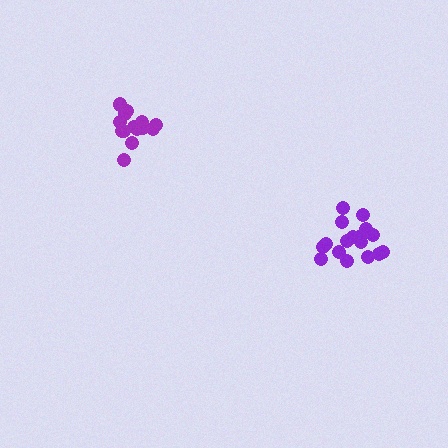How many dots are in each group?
Group 1: 17 dots, Group 2: 15 dots (32 total).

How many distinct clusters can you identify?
There are 2 distinct clusters.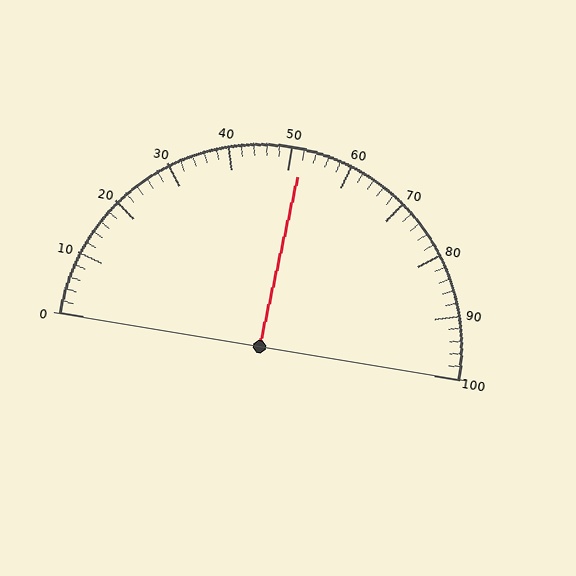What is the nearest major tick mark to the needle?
The nearest major tick mark is 50.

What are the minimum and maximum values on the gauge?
The gauge ranges from 0 to 100.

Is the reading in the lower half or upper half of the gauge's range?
The reading is in the upper half of the range (0 to 100).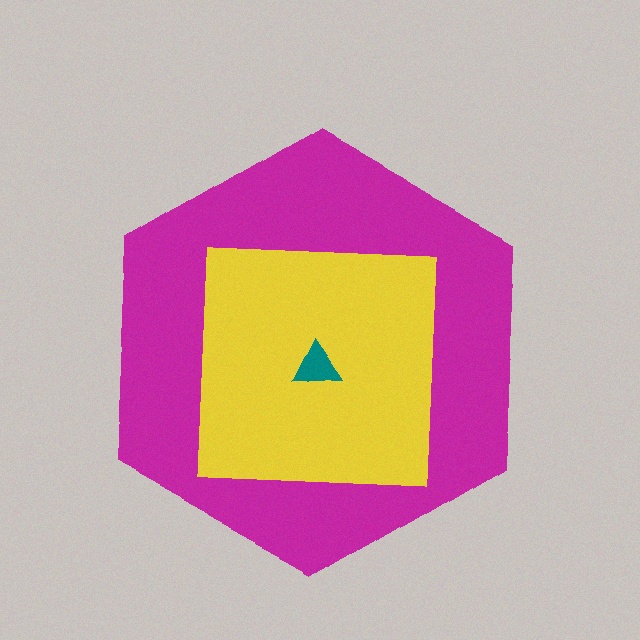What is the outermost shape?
The magenta hexagon.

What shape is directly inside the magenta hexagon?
The yellow square.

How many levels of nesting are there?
3.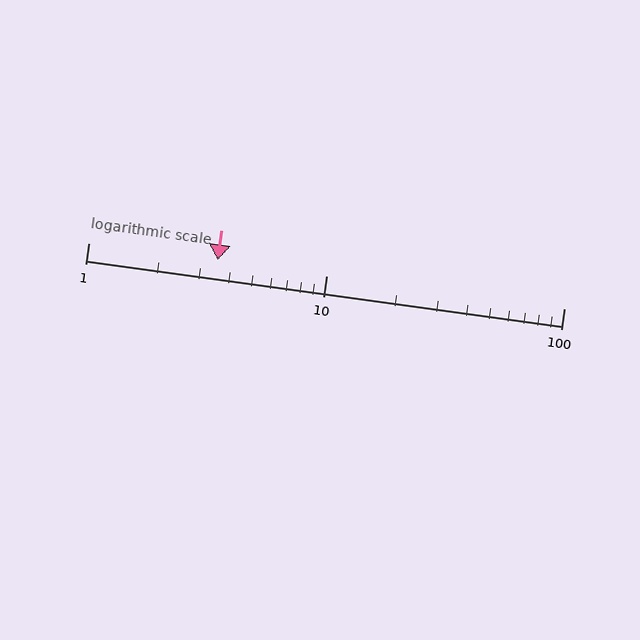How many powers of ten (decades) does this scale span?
The scale spans 2 decades, from 1 to 100.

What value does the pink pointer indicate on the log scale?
The pointer indicates approximately 3.5.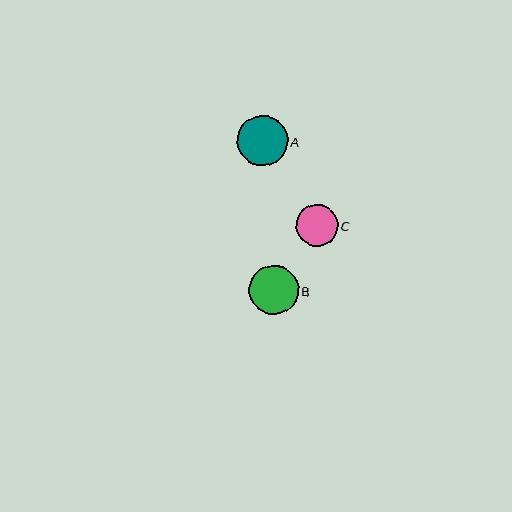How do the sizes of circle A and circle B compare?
Circle A and circle B are approximately the same size.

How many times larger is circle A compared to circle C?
Circle A is approximately 1.2 times the size of circle C.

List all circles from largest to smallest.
From largest to smallest: A, B, C.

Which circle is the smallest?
Circle C is the smallest with a size of approximately 42 pixels.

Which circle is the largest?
Circle A is the largest with a size of approximately 51 pixels.